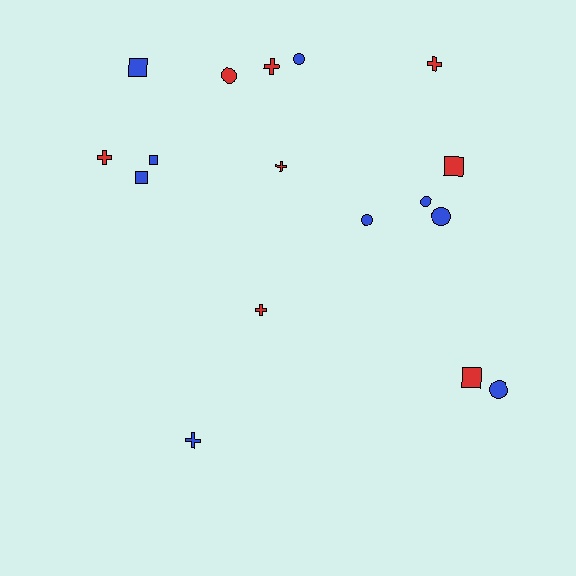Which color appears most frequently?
Blue, with 9 objects.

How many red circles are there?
There is 1 red circle.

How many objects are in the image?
There are 17 objects.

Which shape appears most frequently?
Cross, with 6 objects.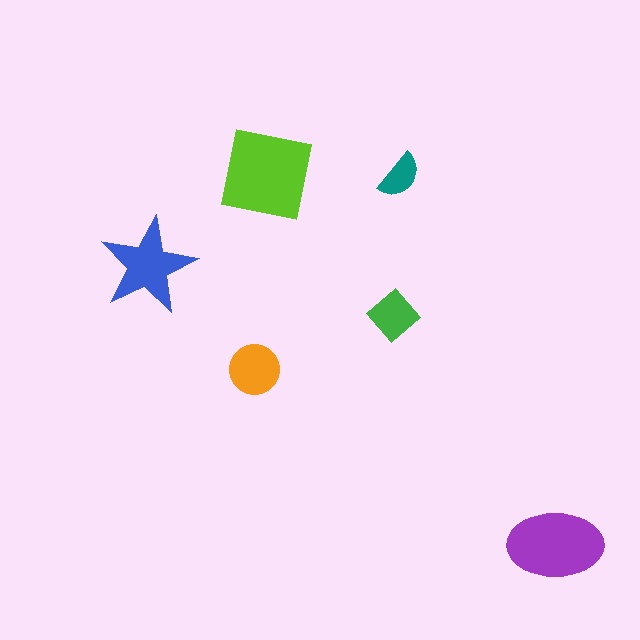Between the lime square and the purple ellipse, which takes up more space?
The lime square.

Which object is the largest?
The lime square.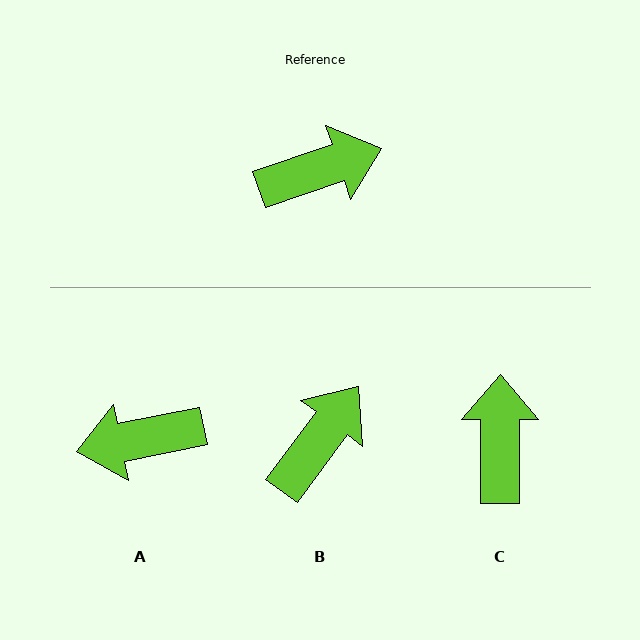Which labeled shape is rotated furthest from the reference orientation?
A, about 173 degrees away.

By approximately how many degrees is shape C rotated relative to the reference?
Approximately 71 degrees counter-clockwise.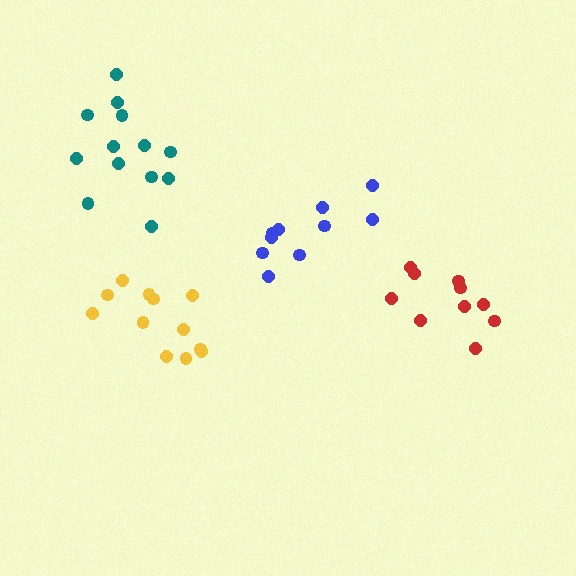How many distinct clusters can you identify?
There are 4 distinct clusters.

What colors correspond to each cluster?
The clusters are colored: blue, teal, yellow, red.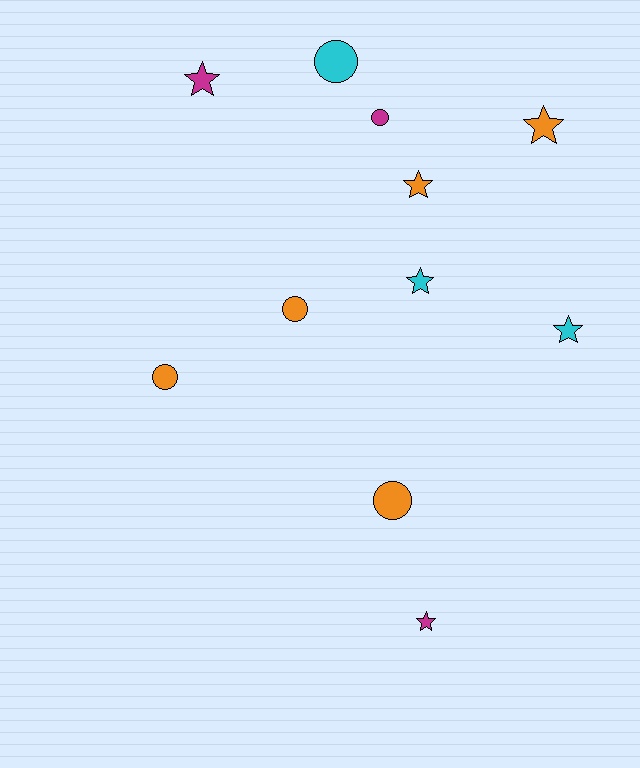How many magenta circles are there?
There is 1 magenta circle.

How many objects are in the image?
There are 11 objects.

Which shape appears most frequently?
Star, with 6 objects.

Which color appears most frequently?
Orange, with 5 objects.